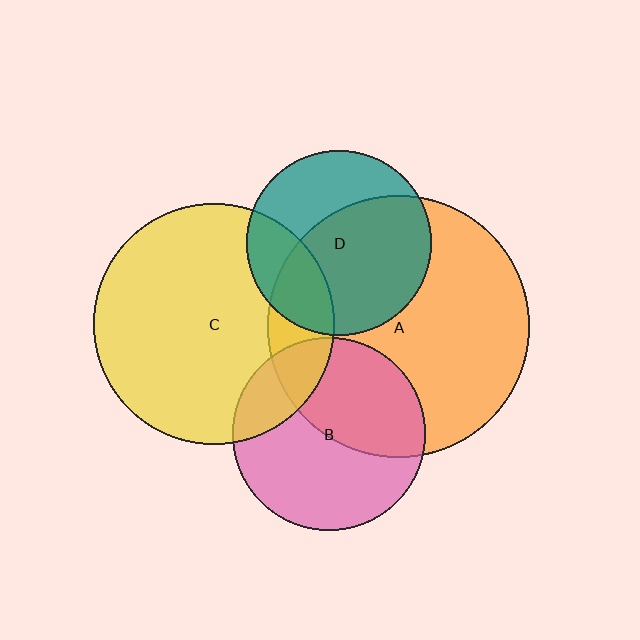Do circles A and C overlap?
Yes.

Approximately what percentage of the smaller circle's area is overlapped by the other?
Approximately 15%.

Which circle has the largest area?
Circle A (orange).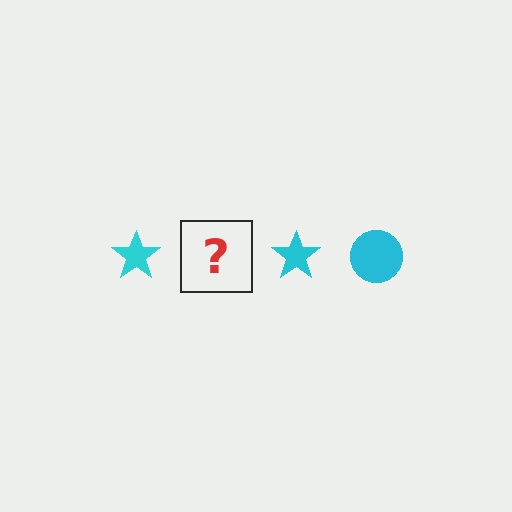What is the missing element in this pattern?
The missing element is a cyan circle.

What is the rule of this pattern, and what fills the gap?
The rule is that the pattern cycles through star, circle shapes in cyan. The gap should be filled with a cyan circle.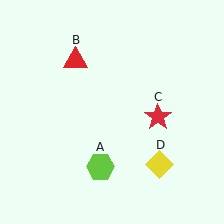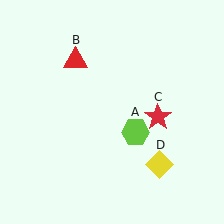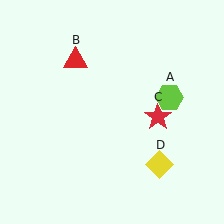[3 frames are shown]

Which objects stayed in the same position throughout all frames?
Red triangle (object B) and red star (object C) and yellow diamond (object D) remained stationary.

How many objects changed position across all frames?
1 object changed position: lime hexagon (object A).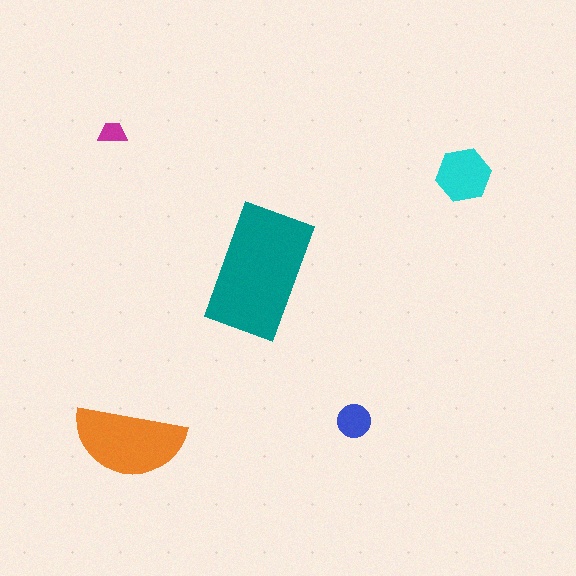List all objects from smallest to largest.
The magenta trapezoid, the blue circle, the cyan hexagon, the orange semicircle, the teal rectangle.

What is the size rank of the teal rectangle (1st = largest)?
1st.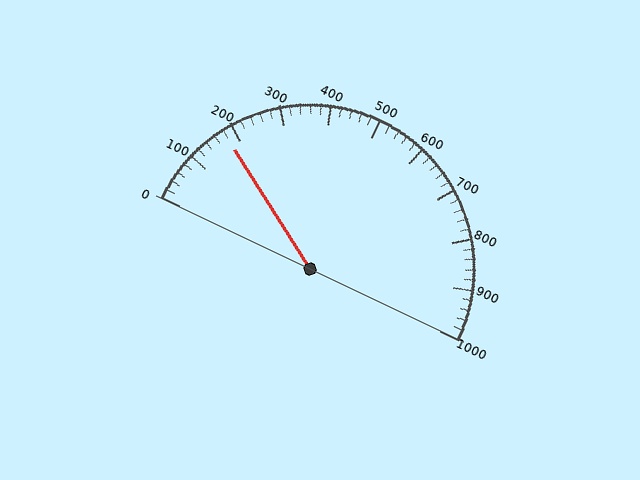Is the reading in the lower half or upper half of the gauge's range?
The reading is in the lower half of the range (0 to 1000).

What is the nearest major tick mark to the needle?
The nearest major tick mark is 200.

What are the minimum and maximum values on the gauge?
The gauge ranges from 0 to 1000.